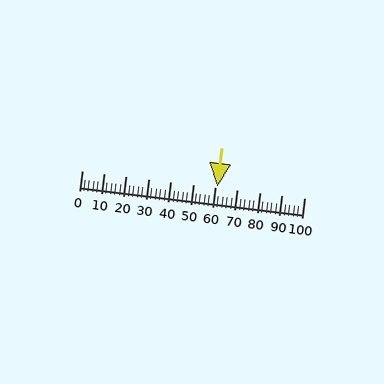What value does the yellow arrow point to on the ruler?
The yellow arrow points to approximately 61.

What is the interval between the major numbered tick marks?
The major tick marks are spaced 10 units apart.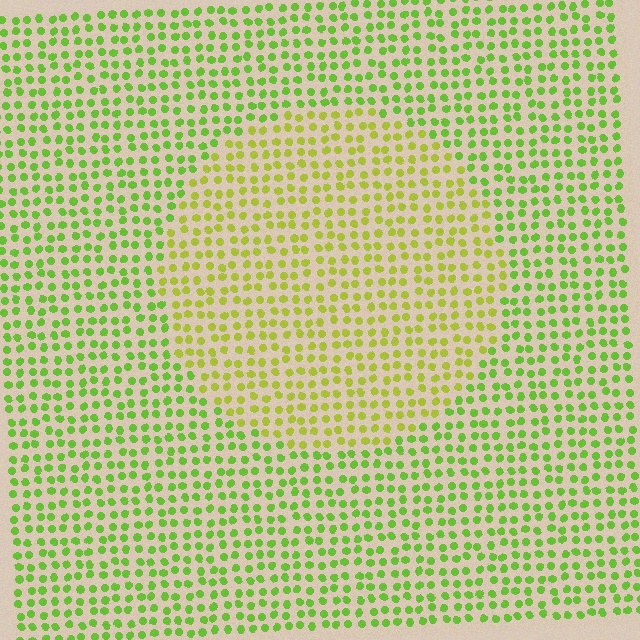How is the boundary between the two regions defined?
The boundary is defined purely by a slight shift in hue (about 28 degrees). Spacing, size, and orientation are identical on both sides.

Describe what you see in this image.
The image is filled with small lime elements in a uniform arrangement. A circle-shaped region is visible where the elements are tinted to a slightly different hue, forming a subtle color boundary.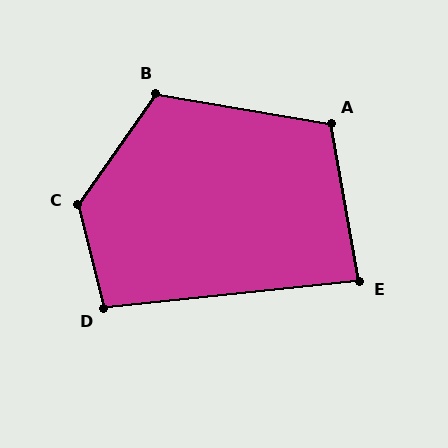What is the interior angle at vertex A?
Approximately 110 degrees (obtuse).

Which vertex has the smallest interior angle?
E, at approximately 86 degrees.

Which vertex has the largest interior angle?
C, at approximately 131 degrees.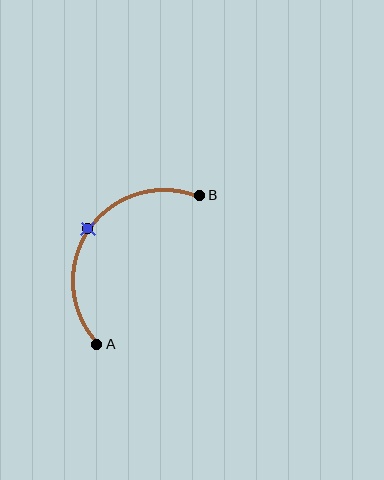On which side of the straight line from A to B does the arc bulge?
The arc bulges above and to the left of the straight line connecting A and B.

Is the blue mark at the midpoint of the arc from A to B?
Yes. The blue mark lies on the arc at equal arc-length from both A and B — it is the arc midpoint.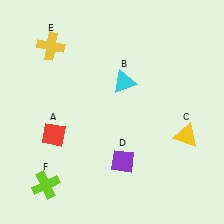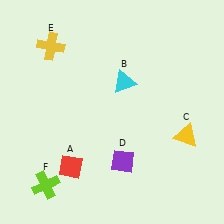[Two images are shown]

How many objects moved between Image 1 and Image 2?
1 object moved between the two images.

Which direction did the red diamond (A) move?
The red diamond (A) moved down.